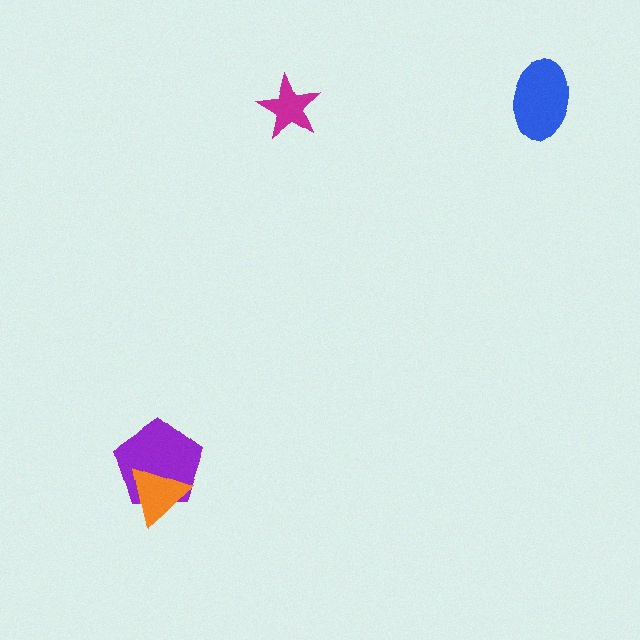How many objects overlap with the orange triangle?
1 object overlaps with the orange triangle.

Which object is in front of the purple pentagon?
The orange triangle is in front of the purple pentagon.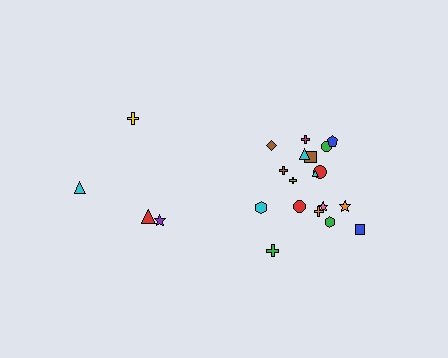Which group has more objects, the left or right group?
The right group.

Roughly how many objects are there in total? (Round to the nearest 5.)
Roughly 20 objects in total.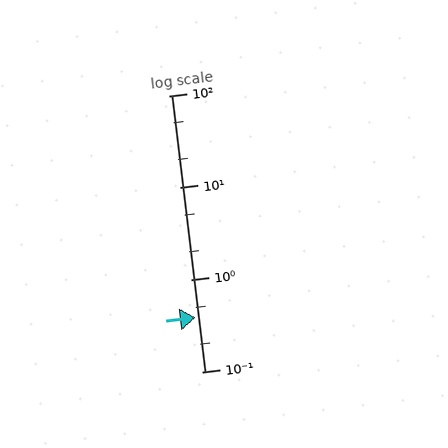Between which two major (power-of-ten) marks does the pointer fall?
The pointer is between 0.1 and 1.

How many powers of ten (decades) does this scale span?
The scale spans 3 decades, from 0.1 to 100.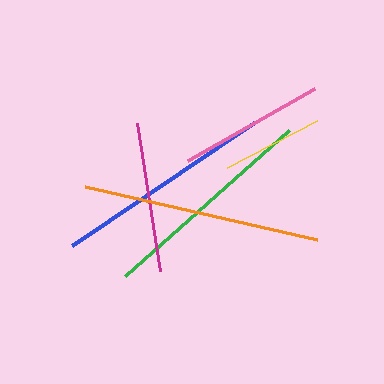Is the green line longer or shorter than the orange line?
The orange line is longer than the green line.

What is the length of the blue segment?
The blue segment is approximately 219 pixels long.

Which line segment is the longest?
The orange line is the longest at approximately 238 pixels.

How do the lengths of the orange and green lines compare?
The orange and green lines are approximately the same length.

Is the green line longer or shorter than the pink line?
The green line is longer than the pink line.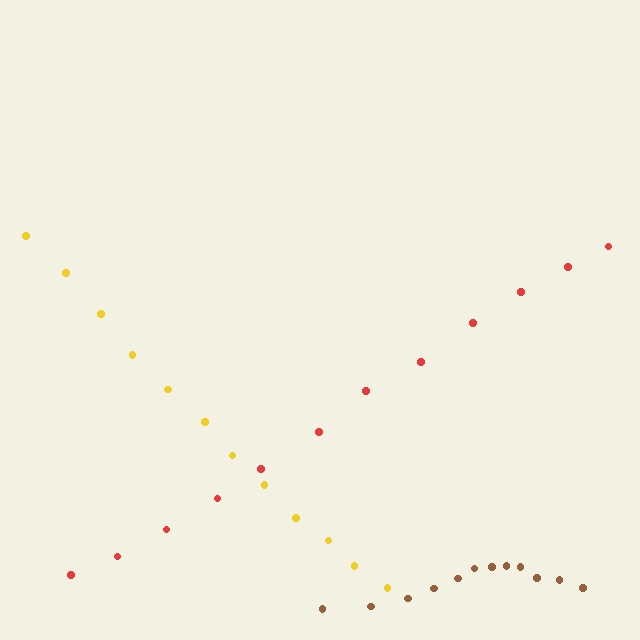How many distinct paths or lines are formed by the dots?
There are 3 distinct paths.